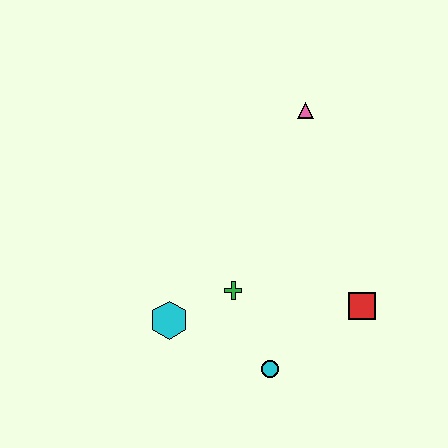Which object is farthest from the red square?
The pink triangle is farthest from the red square.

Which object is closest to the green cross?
The cyan hexagon is closest to the green cross.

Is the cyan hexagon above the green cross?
No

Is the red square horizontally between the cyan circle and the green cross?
No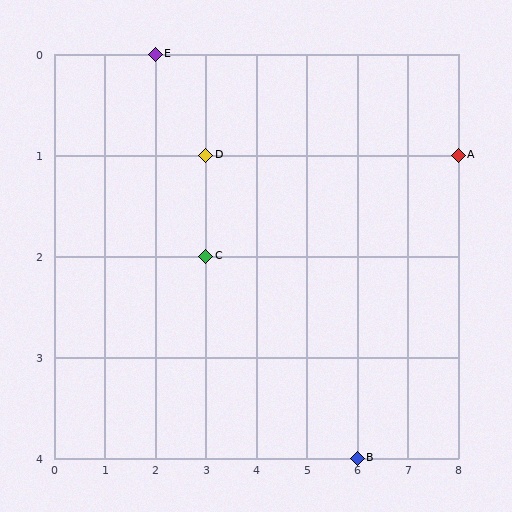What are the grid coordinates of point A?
Point A is at grid coordinates (8, 1).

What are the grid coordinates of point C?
Point C is at grid coordinates (3, 2).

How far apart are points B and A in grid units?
Points B and A are 2 columns and 3 rows apart (about 3.6 grid units diagonally).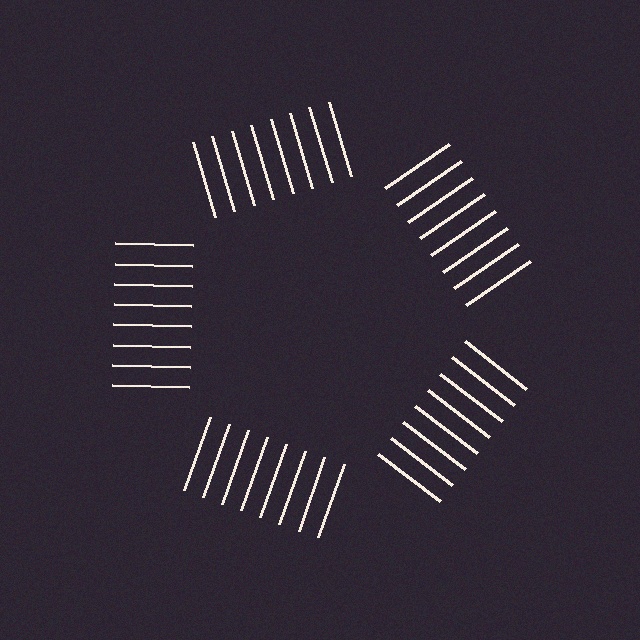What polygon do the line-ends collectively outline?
An illusory pentagon — the line segments terminate on its edges but no continuous stroke is drawn.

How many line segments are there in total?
40 — 8 along each of the 5 edges.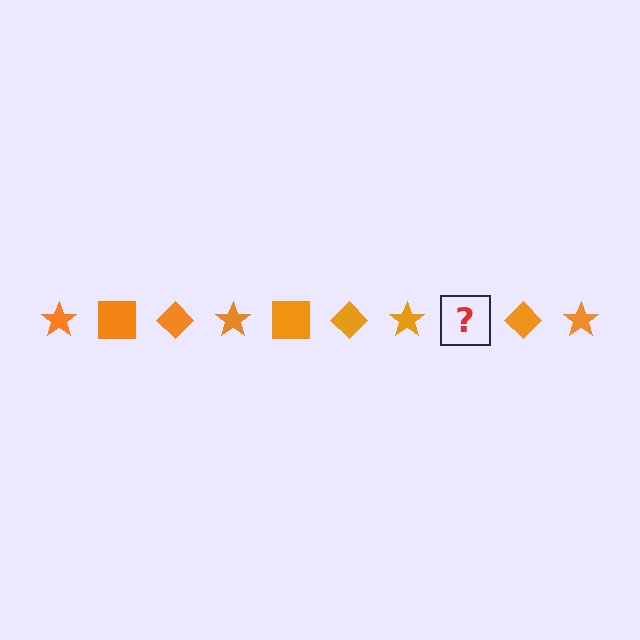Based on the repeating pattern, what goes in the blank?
The blank should be an orange square.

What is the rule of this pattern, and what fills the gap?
The rule is that the pattern cycles through star, square, diamond shapes in orange. The gap should be filled with an orange square.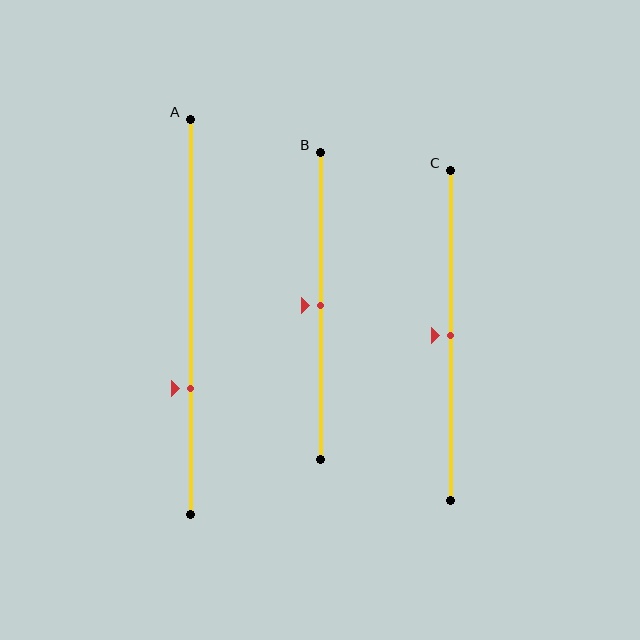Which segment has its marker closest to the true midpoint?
Segment B has its marker closest to the true midpoint.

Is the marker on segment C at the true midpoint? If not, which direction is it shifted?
Yes, the marker on segment C is at the true midpoint.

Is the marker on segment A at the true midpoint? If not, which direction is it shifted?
No, the marker on segment A is shifted downward by about 18% of the segment length.